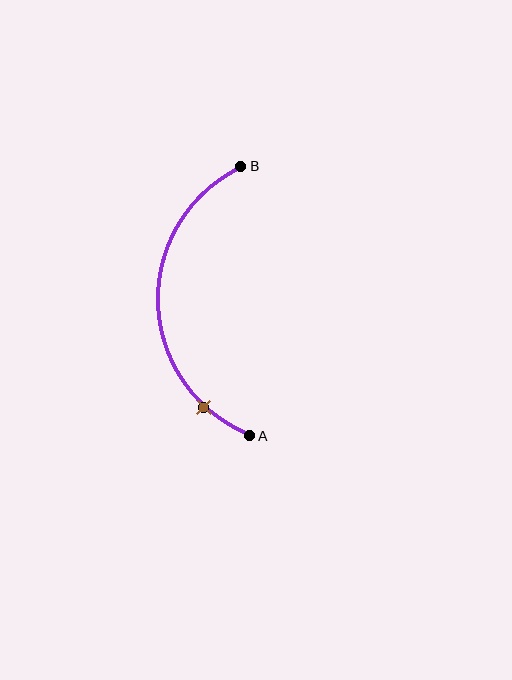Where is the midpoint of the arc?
The arc midpoint is the point on the curve farthest from the straight line joining A and B. It sits to the left of that line.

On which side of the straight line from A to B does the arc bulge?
The arc bulges to the left of the straight line connecting A and B.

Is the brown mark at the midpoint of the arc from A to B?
No. The brown mark lies on the arc but is closer to endpoint A. The arc midpoint would be at the point on the curve equidistant along the arc from both A and B.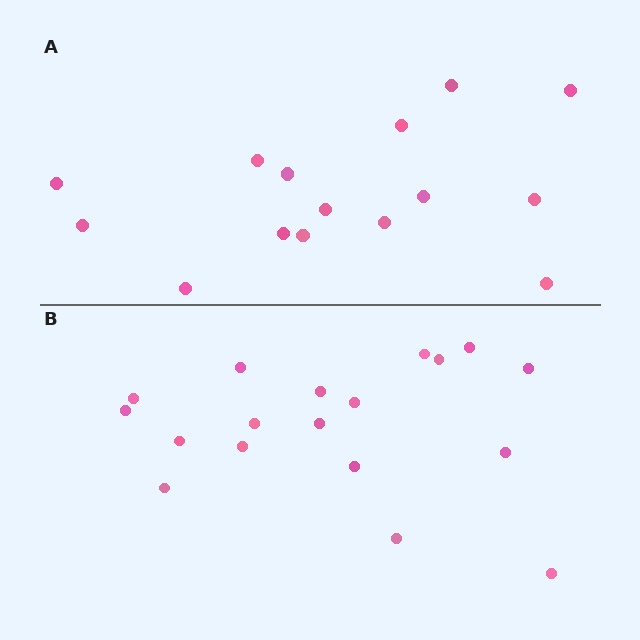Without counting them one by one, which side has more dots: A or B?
Region B (the bottom region) has more dots.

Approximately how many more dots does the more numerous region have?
Region B has just a few more — roughly 2 or 3 more dots than region A.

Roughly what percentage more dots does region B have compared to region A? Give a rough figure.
About 20% more.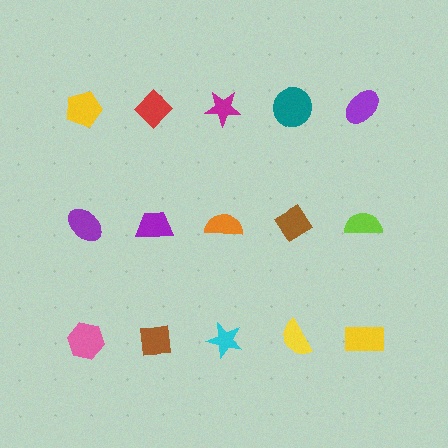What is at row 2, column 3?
An orange semicircle.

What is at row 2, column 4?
A brown diamond.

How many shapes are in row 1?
5 shapes.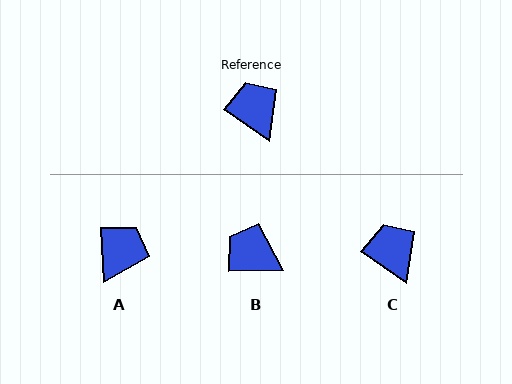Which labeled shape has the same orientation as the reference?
C.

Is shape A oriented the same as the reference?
No, it is off by about 52 degrees.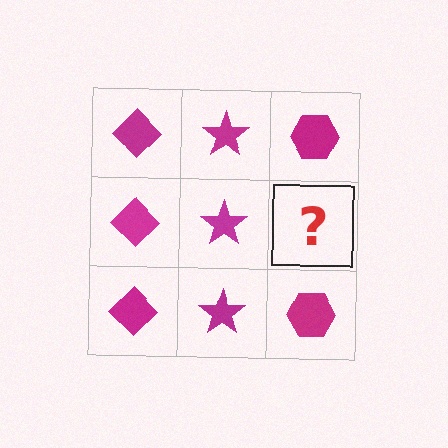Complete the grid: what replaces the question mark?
The question mark should be replaced with a magenta hexagon.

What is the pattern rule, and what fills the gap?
The rule is that each column has a consistent shape. The gap should be filled with a magenta hexagon.